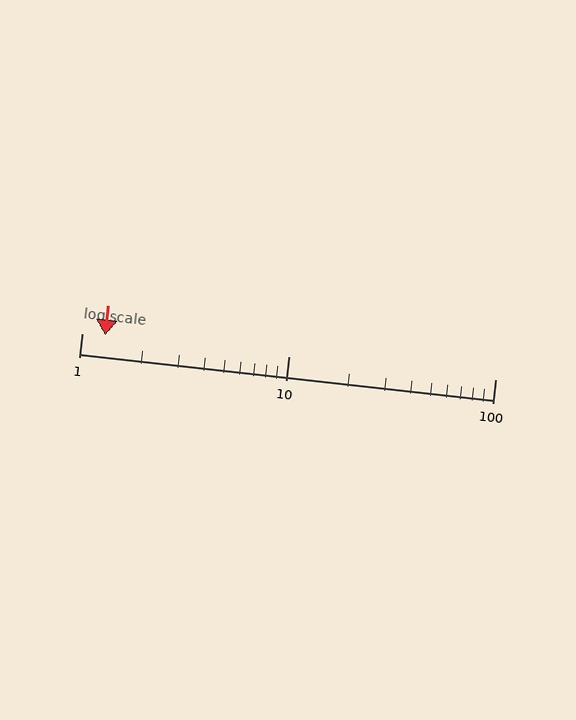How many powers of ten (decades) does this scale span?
The scale spans 2 decades, from 1 to 100.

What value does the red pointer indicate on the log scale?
The pointer indicates approximately 1.3.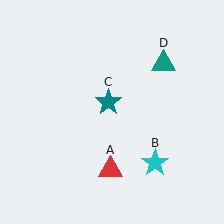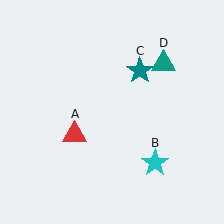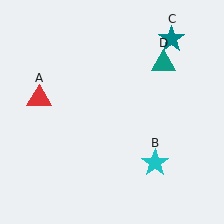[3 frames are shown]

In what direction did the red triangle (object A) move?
The red triangle (object A) moved up and to the left.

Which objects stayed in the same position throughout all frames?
Cyan star (object B) and teal triangle (object D) remained stationary.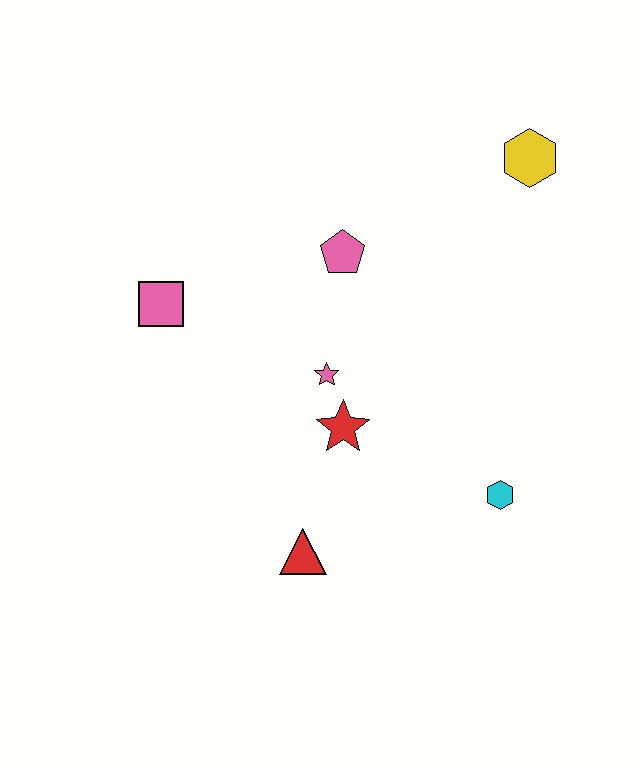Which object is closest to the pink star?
The red star is closest to the pink star.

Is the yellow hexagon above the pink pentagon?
Yes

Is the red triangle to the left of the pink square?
No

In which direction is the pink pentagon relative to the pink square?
The pink pentagon is to the right of the pink square.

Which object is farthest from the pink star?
The yellow hexagon is farthest from the pink star.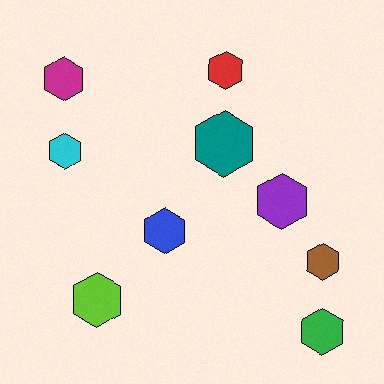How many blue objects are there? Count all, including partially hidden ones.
There is 1 blue object.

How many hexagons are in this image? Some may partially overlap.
There are 9 hexagons.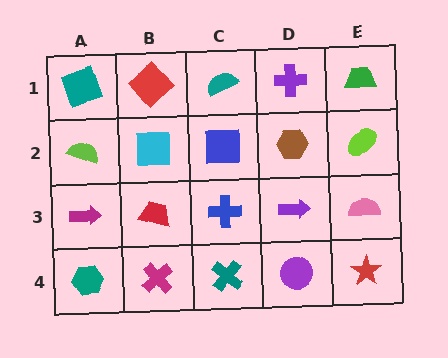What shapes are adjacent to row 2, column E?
A green trapezoid (row 1, column E), a pink semicircle (row 3, column E), a brown hexagon (row 2, column D).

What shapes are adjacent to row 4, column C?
A blue cross (row 3, column C), a magenta cross (row 4, column B), a purple circle (row 4, column D).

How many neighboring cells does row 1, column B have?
3.